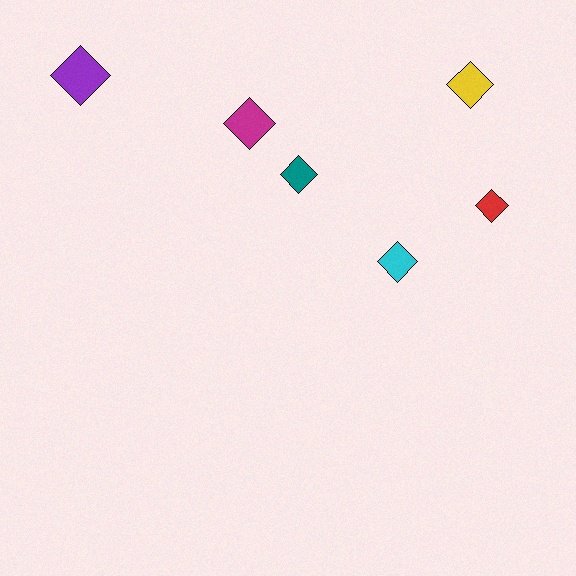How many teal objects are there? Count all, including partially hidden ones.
There is 1 teal object.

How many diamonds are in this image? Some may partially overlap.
There are 6 diamonds.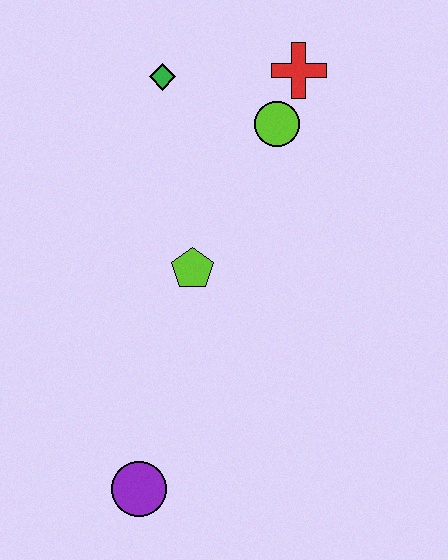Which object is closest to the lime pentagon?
The lime circle is closest to the lime pentagon.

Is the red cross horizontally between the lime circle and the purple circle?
No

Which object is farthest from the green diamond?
The purple circle is farthest from the green diamond.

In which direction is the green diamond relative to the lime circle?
The green diamond is to the left of the lime circle.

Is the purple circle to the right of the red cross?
No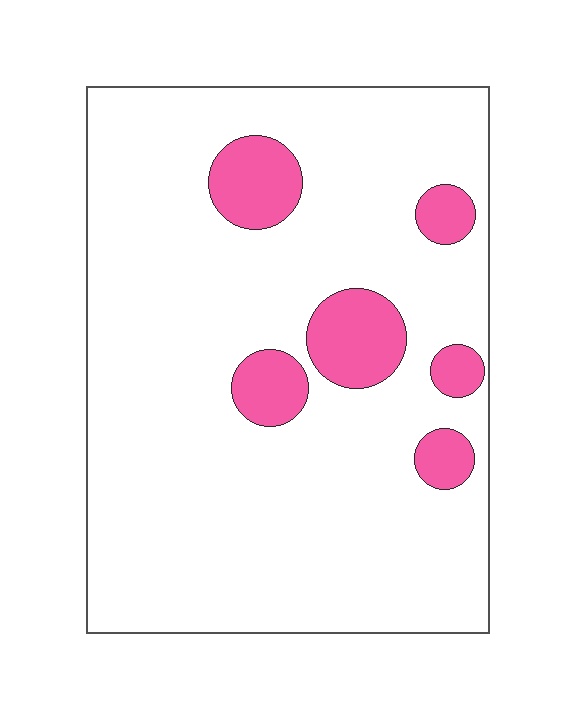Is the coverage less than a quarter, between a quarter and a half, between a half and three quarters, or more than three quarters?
Less than a quarter.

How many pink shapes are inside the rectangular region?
6.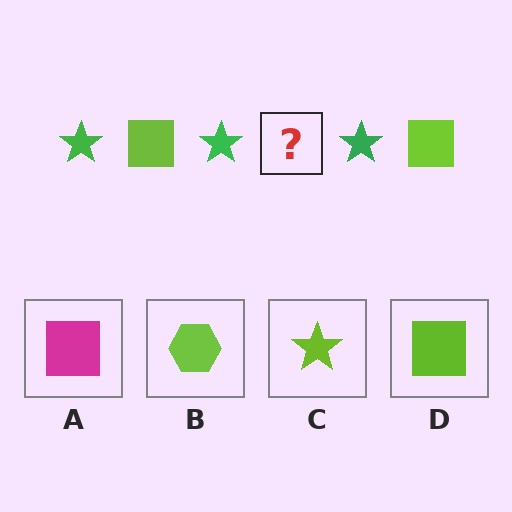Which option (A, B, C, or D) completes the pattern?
D.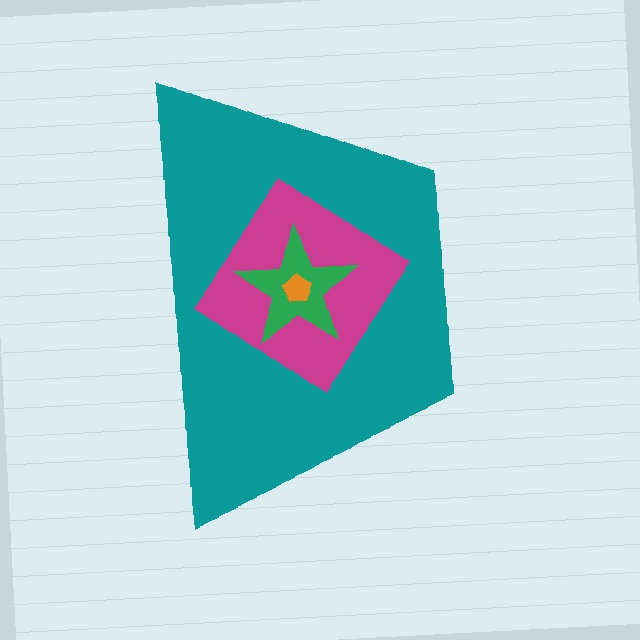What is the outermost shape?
The teal trapezoid.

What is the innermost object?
The orange pentagon.